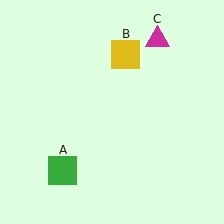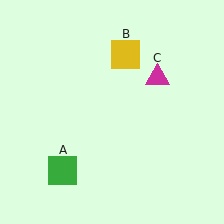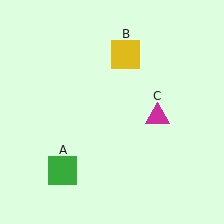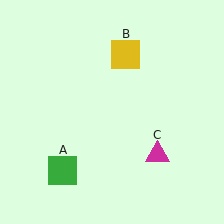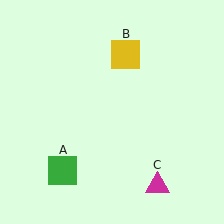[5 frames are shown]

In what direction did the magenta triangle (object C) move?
The magenta triangle (object C) moved down.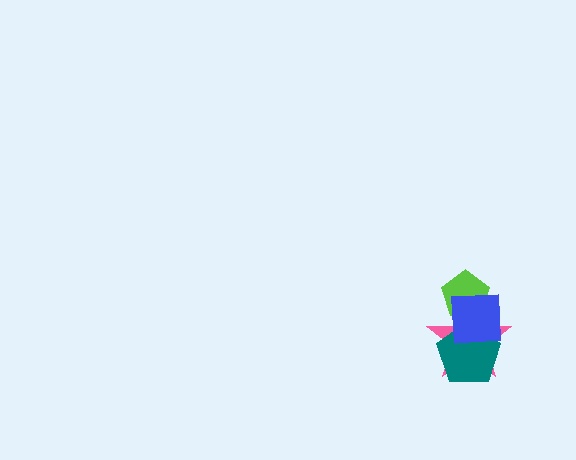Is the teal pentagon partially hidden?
Yes, it is partially covered by another shape.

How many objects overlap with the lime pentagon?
2 objects overlap with the lime pentagon.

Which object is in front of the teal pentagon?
The blue square is in front of the teal pentagon.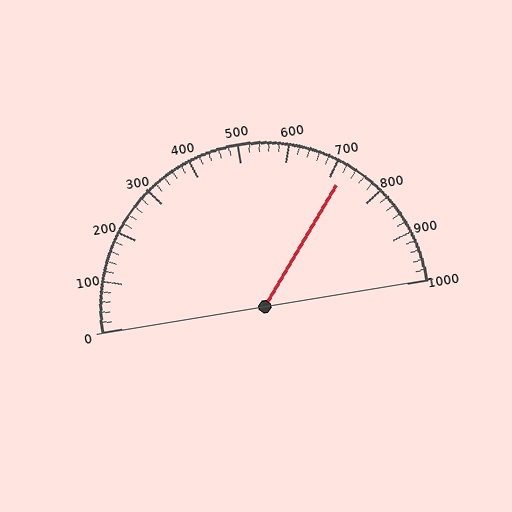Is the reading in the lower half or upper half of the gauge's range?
The reading is in the upper half of the range (0 to 1000).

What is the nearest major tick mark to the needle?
The nearest major tick mark is 700.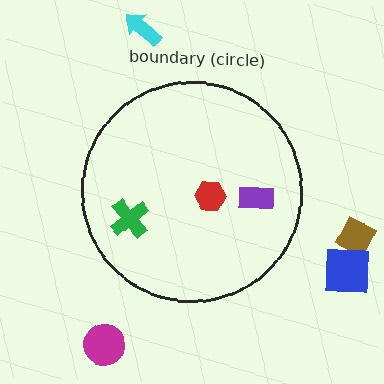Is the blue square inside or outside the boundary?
Outside.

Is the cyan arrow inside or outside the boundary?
Outside.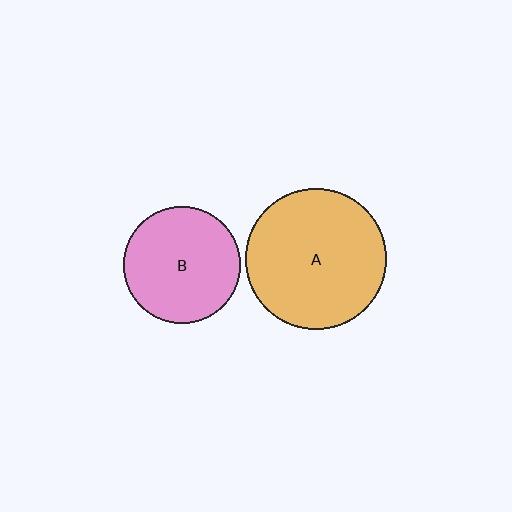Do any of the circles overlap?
No, none of the circles overlap.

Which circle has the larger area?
Circle A (orange).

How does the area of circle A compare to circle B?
Approximately 1.4 times.